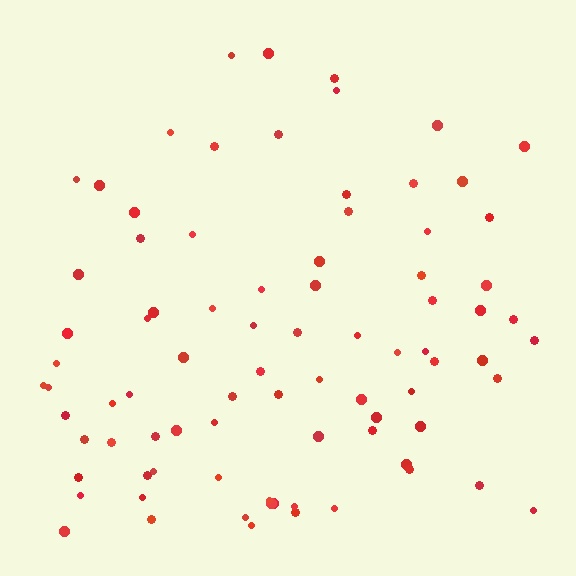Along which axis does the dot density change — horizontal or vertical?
Vertical.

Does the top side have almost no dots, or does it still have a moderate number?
Still a moderate number, just noticeably fewer than the bottom.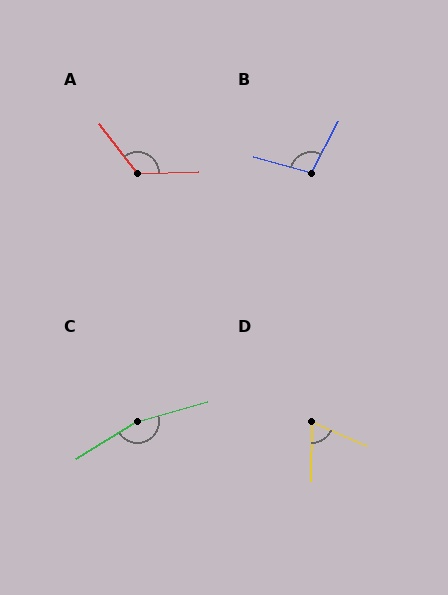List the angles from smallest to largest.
D (67°), B (101°), A (125°), C (164°).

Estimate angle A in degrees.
Approximately 125 degrees.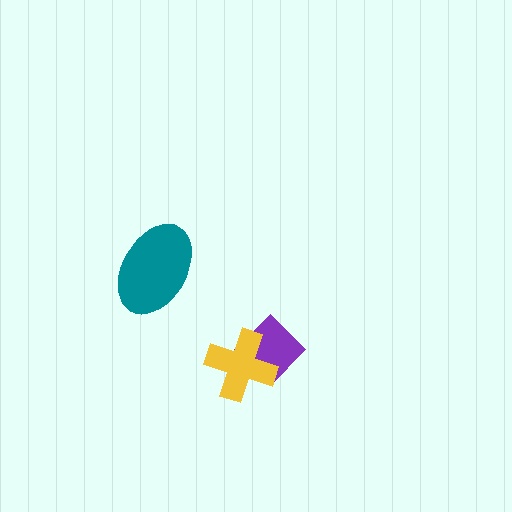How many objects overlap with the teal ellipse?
0 objects overlap with the teal ellipse.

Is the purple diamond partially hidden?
Yes, it is partially covered by another shape.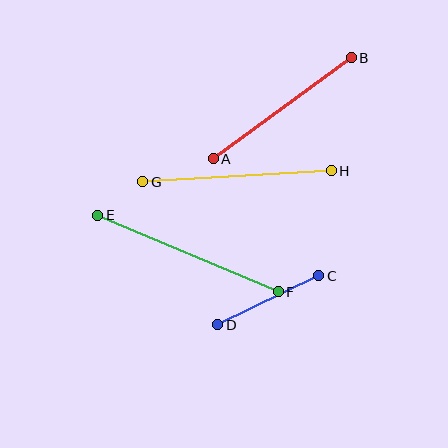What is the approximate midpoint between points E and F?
The midpoint is at approximately (188, 253) pixels.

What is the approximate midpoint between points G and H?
The midpoint is at approximately (237, 176) pixels.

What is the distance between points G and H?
The distance is approximately 189 pixels.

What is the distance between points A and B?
The distance is approximately 171 pixels.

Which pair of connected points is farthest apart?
Points E and F are farthest apart.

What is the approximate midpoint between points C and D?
The midpoint is at approximately (268, 300) pixels.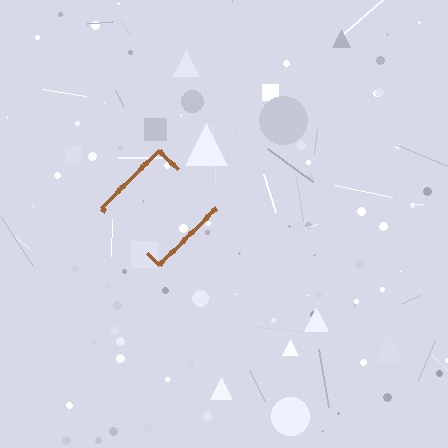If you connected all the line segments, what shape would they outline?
They would outline a diamond.